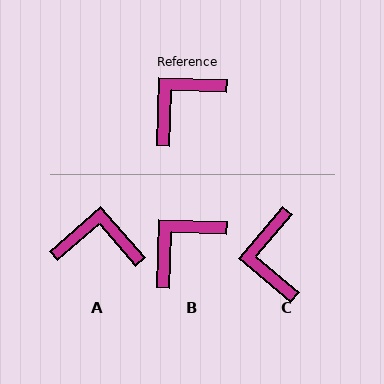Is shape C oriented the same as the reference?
No, it is off by about 51 degrees.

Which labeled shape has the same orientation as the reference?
B.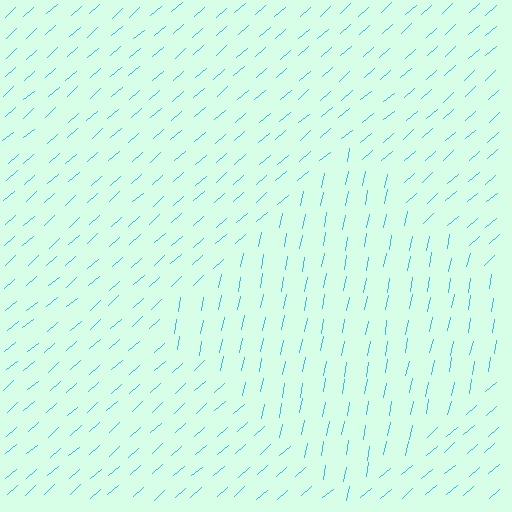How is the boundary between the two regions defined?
The boundary is defined purely by a change in line orientation (approximately 38 degrees difference). All lines are the same color and thickness.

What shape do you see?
I see a diamond.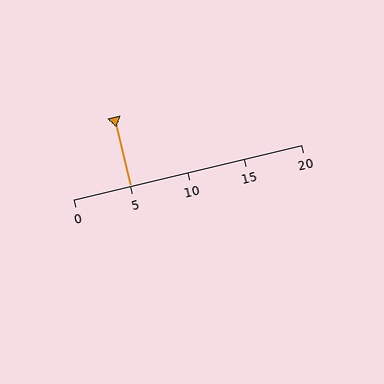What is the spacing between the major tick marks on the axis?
The major ticks are spaced 5 apart.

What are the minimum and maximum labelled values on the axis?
The axis runs from 0 to 20.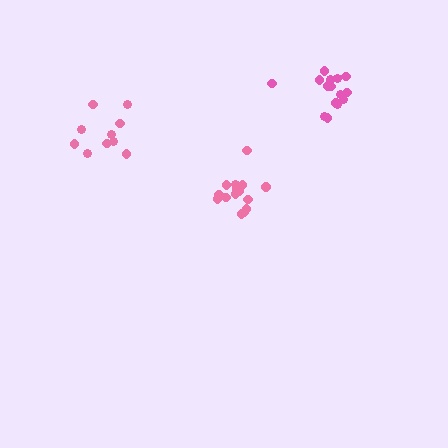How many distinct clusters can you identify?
There are 3 distinct clusters.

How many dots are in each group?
Group 1: 15 dots, Group 2: 10 dots, Group 3: 15 dots (40 total).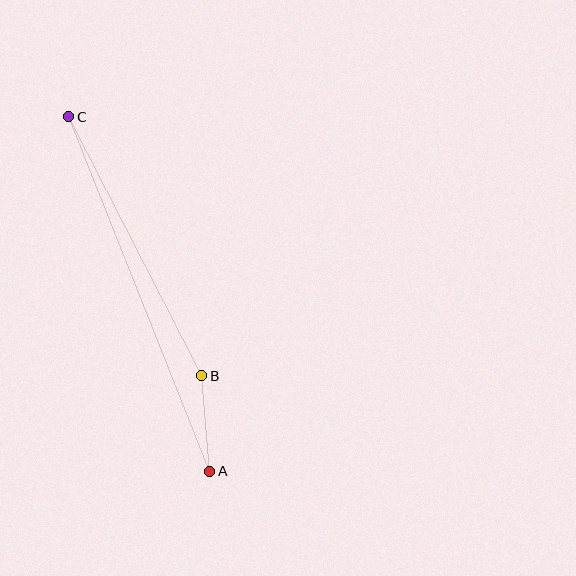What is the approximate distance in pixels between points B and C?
The distance between B and C is approximately 291 pixels.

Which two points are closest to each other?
Points A and B are closest to each other.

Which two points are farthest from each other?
Points A and C are farthest from each other.